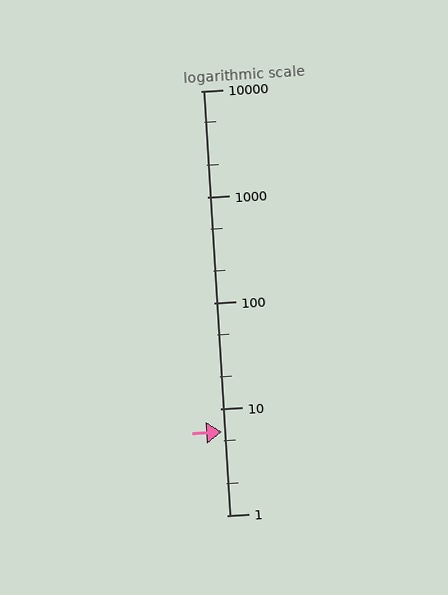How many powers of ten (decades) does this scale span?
The scale spans 4 decades, from 1 to 10000.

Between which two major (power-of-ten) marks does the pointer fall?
The pointer is between 1 and 10.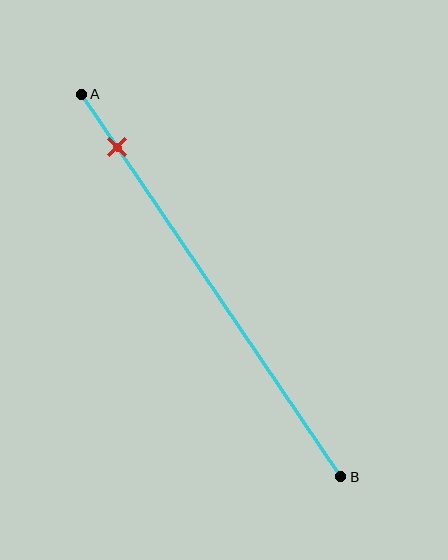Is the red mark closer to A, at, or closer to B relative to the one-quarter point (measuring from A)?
The red mark is closer to point A than the one-quarter point of segment AB.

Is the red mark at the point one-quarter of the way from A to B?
No, the mark is at about 15% from A, not at the 25% one-quarter point.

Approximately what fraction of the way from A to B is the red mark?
The red mark is approximately 15% of the way from A to B.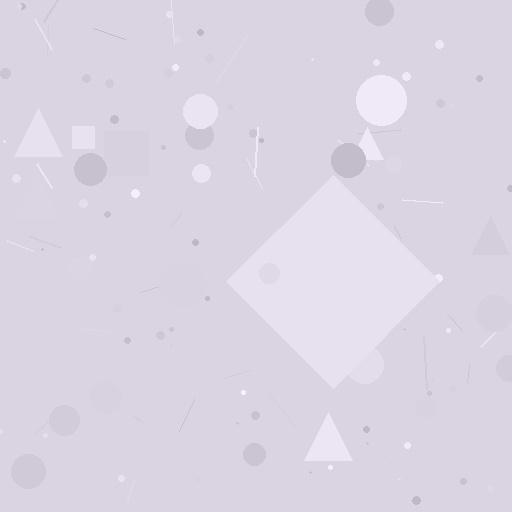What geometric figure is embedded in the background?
A diamond is embedded in the background.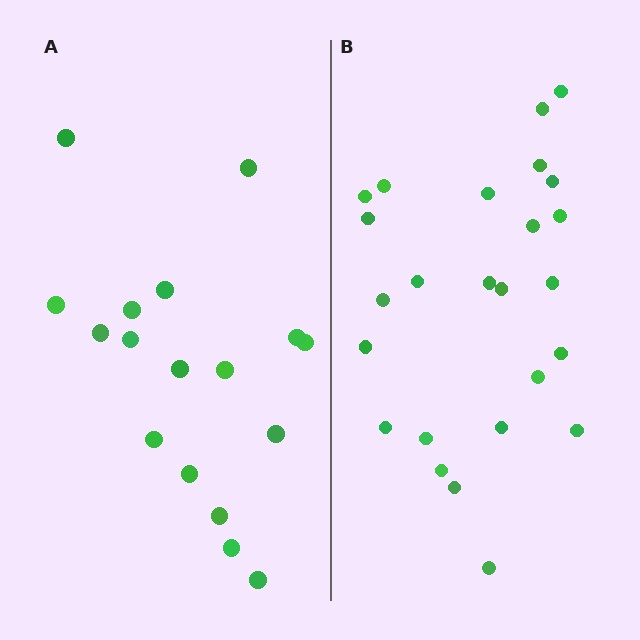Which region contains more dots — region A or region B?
Region B (the right region) has more dots.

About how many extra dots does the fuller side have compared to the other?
Region B has roughly 8 or so more dots than region A.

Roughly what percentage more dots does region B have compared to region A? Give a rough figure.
About 45% more.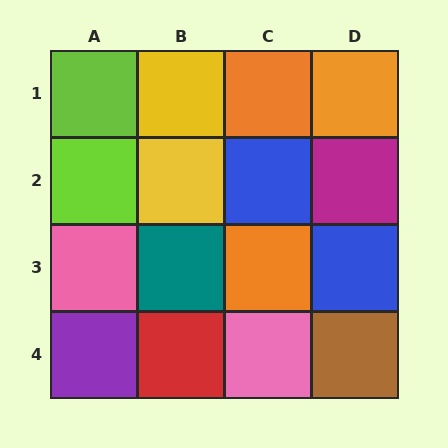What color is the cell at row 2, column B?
Yellow.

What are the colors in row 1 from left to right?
Lime, yellow, orange, orange.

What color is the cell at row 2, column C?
Blue.